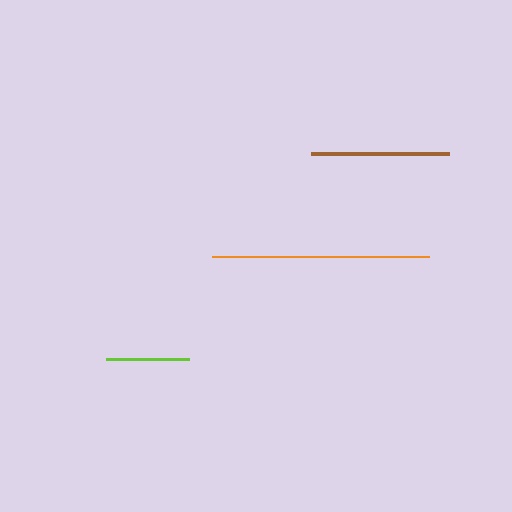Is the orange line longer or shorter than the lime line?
The orange line is longer than the lime line.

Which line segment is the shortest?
The lime line is the shortest at approximately 83 pixels.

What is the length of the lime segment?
The lime segment is approximately 83 pixels long.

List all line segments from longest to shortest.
From longest to shortest: orange, brown, lime.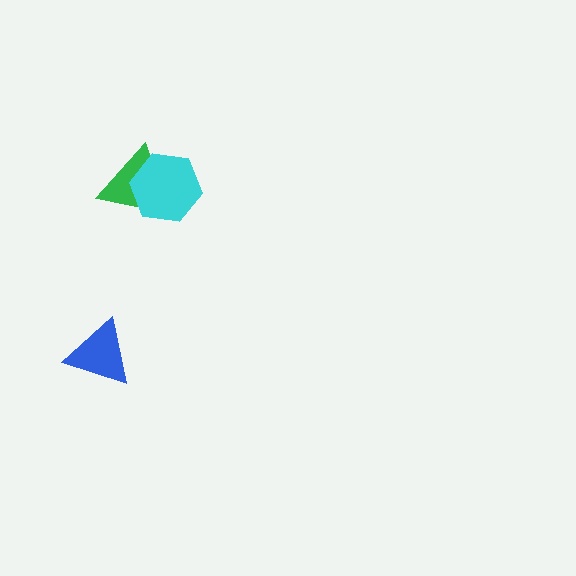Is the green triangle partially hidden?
Yes, it is partially covered by another shape.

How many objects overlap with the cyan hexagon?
1 object overlaps with the cyan hexagon.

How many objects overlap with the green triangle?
1 object overlaps with the green triangle.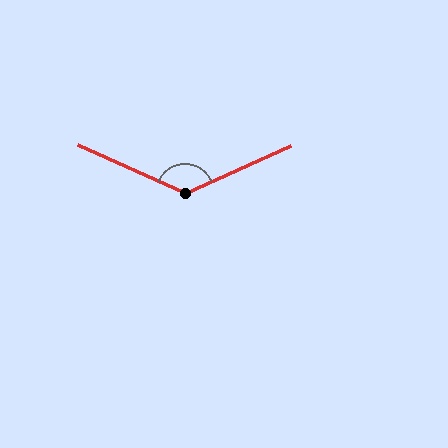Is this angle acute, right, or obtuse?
It is obtuse.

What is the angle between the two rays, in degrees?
Approximately 131 degrees.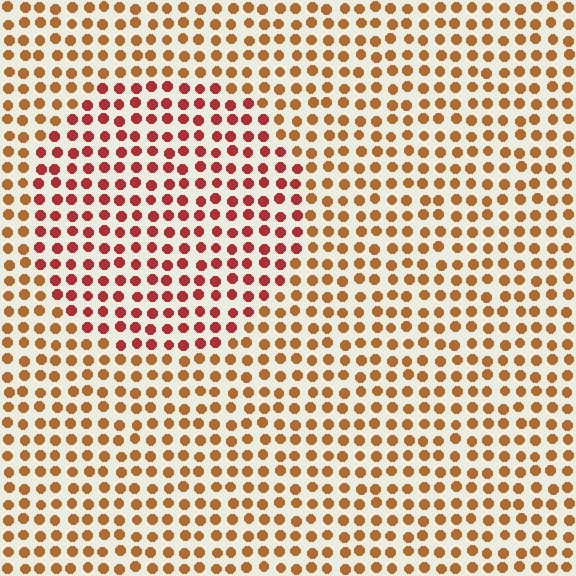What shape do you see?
I see a circle.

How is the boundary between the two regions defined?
The boundary is defined purely by a slight shift in hue (about 30 degrees). Spacing, size, and orientation are identical on both sides.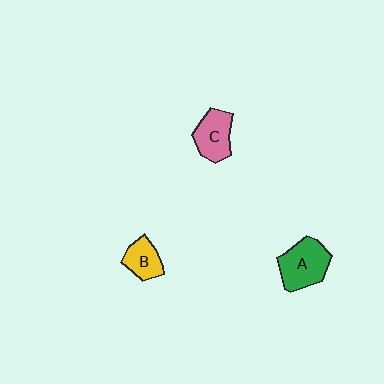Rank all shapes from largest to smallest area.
From largest to smallest: A (green), C (pink), B (yellow).